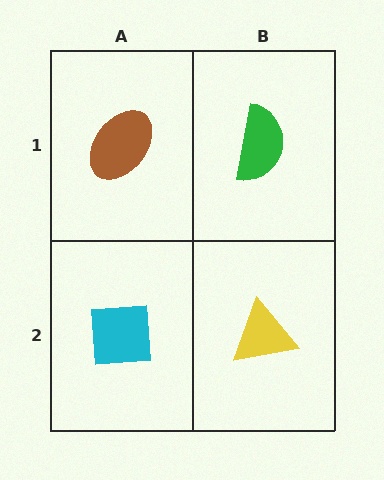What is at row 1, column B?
A green semicircle.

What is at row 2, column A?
A cyan square.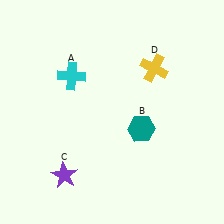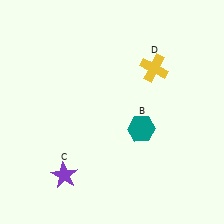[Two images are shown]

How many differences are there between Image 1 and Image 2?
There is 1 difference between the two images.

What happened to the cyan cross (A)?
The cyan cross (A) was removed in Image 2. It was in the top-left area of Image 1.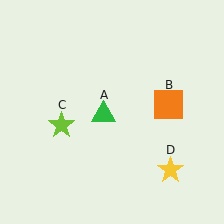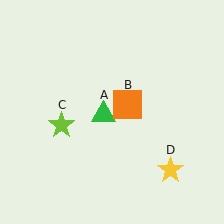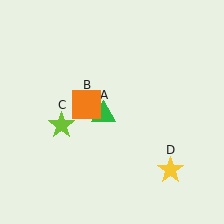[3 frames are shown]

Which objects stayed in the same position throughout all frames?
Green triangle (object A) and lime star (object C) and yellow star (object D) remained stationary.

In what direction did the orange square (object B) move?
The orange square (object B) moved left.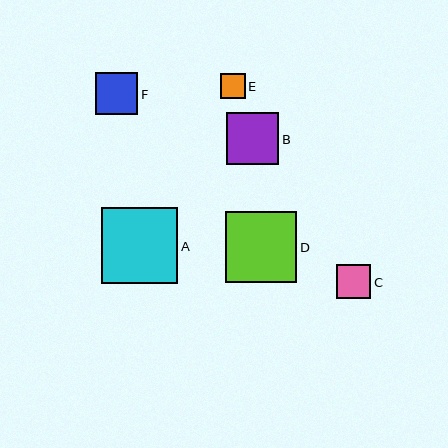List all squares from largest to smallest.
From largest to smallest: A, D, B, F, C, E.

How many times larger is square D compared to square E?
Square D is approximately 2.8 times the size of square E.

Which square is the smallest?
Square E is the smallest with a size of approximately 25 pixels.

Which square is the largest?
Square A is the largest with a size of approximately 76 pixels.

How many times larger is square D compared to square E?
Square D is approximately 2.8 times the size of square E.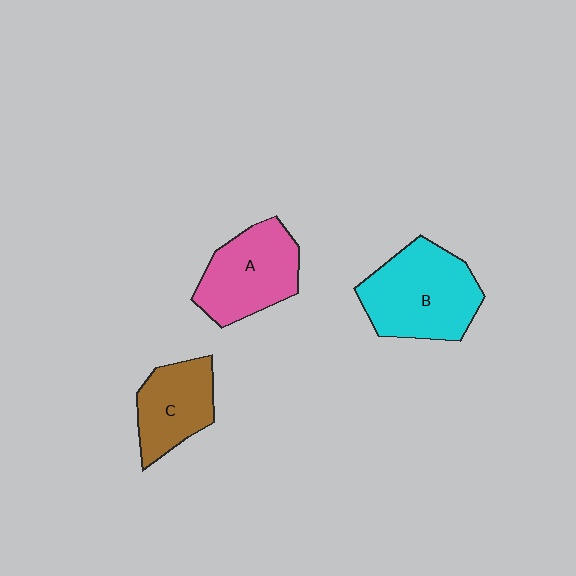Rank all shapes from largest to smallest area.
From largest to smallest: B (cyan), A (pink), C (brown).